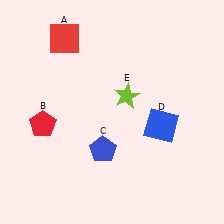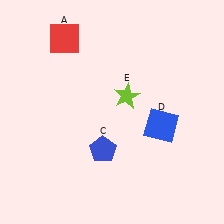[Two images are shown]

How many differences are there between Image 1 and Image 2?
There is 1 difference between the two images.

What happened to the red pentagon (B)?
The red pentagon (B) was removed in Image 2. It was in the bottom-left area of Image 1.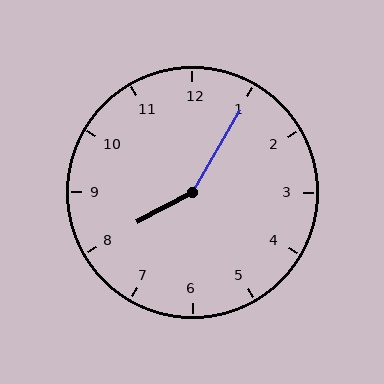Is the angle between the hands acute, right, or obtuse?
It is obtuse.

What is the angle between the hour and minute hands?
Approximately 148 degrees.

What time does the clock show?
8:05.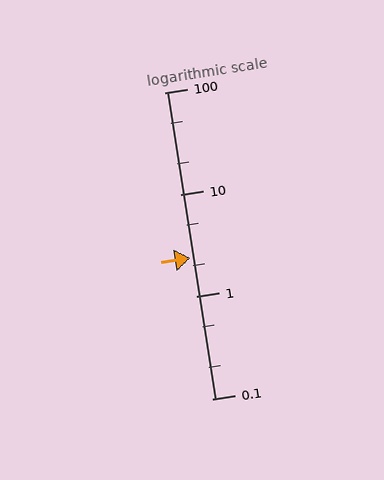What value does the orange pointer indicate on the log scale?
The pointer indicates approximately 2.4.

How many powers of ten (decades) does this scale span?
The scale spans 3 decades, from 0.1 to 100.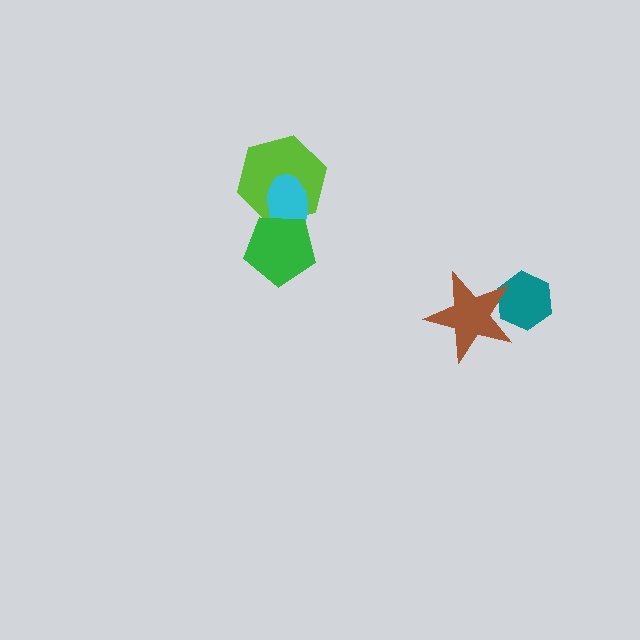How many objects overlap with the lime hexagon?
2 objects overlap with the lime hexagon.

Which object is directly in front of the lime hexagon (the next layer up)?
The cyan ellipse is directly in front of the lime hexagon.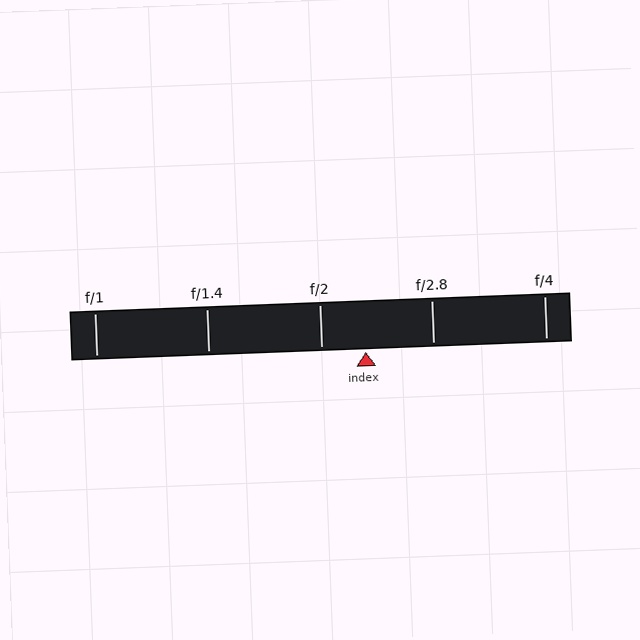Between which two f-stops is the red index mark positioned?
The index mark is between f/2 and f/2.8.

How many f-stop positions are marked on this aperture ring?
There are 5 f-stop positions marked.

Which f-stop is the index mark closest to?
The index mark is closest to f/2.